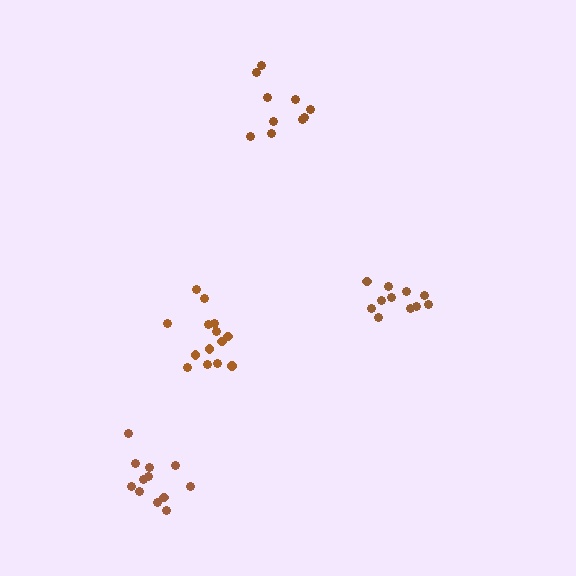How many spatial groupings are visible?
There are 4 spatial groupings.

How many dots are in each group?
Group 1: 10 dots, Group 2: 14 dots, Group 3: 11 dots, Group 4: 12 dots (47 total).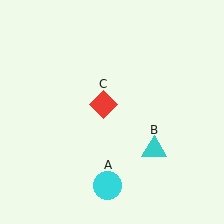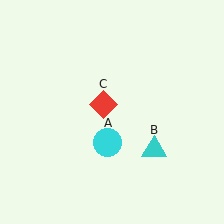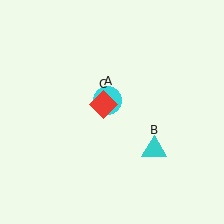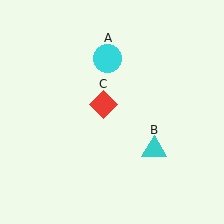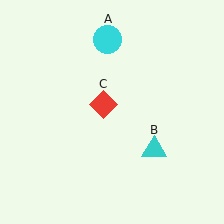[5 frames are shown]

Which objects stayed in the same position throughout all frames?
Cyan triangle (object B) and red diamond (object C) remained stationary.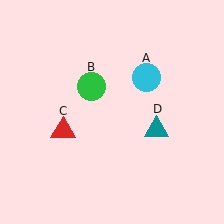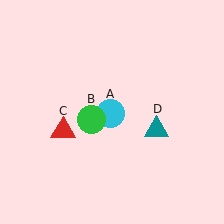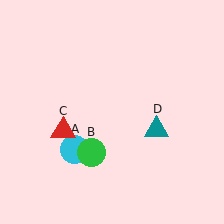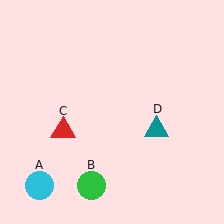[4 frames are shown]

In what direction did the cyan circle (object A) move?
The cyan circle (object A) moved down and to the left.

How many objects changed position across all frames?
2 objects changed position: cyan circle (object A), green circle (object B).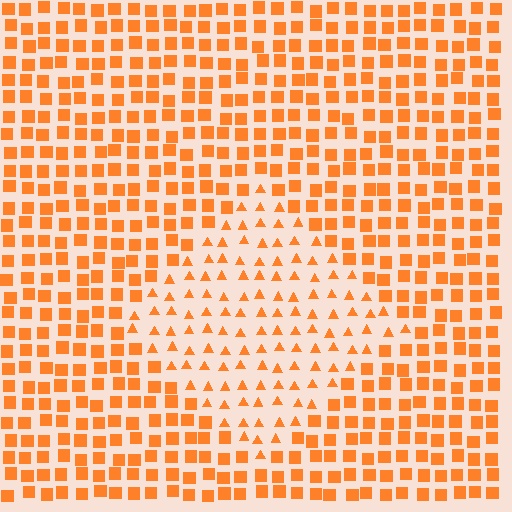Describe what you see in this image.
The image is filled with small orange elements arranged in a uniform grid. A diamond-shaped region contains triangles, while the surrounding area contains squares. The boundary is defined purely by the change in element shape.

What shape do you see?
I see a diamond.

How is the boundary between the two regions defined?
The boundary is defined by a change in element shape: triangles inside vs. squares outside. All elements share the same color and spacing.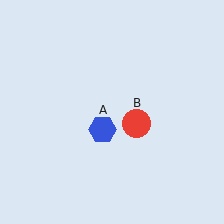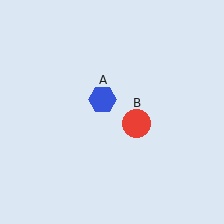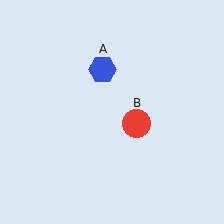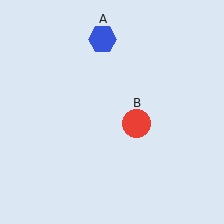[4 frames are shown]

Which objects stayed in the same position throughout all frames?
Red circle (object B) remained stationary.